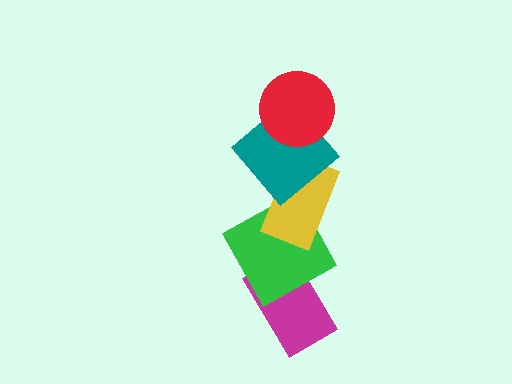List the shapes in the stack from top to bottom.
From top to bottom: the red circle, the teal diamond, the yellow rectangle, the green square, the magenta rectangle.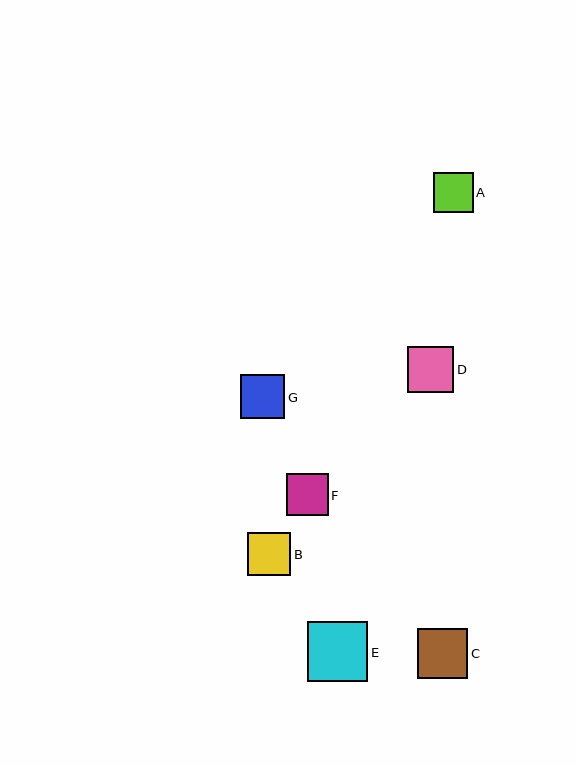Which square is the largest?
Square E is the largest with a size of approximately 60 pixels.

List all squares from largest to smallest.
From largest to smallest: E, C, D, G, B, F, A.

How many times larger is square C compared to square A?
Square C is approximately 1.3 times the size of square A.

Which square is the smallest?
Square A is the smallest with a size of approximately 40 pixels.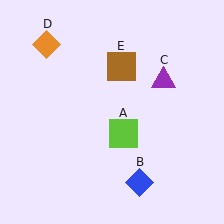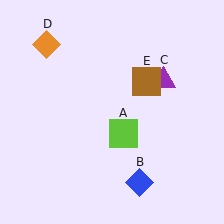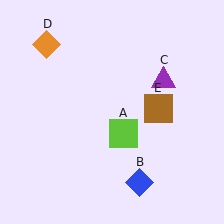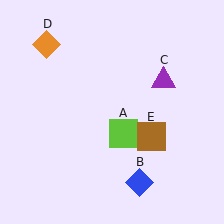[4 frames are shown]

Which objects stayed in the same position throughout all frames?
Lime square (object A) and blue diamond (object B) and purple triangle (object C) and orange diamond (object D) remained stationary.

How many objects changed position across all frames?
1 object changed position: brown square (object E).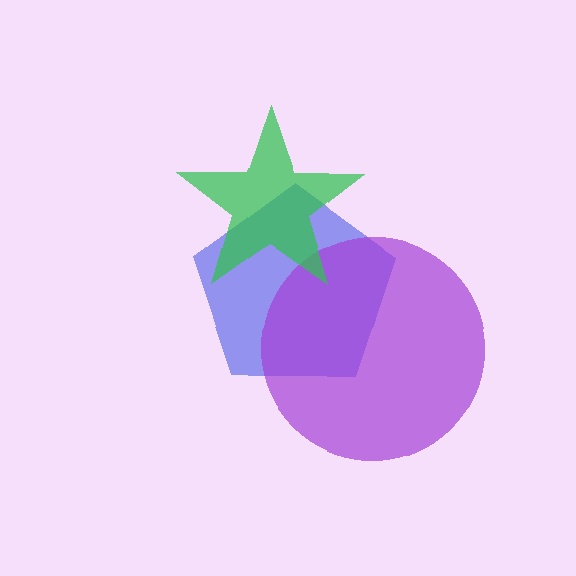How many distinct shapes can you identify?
There are 3 distinct shapes: a blue pentagon, a purple circle, a green star.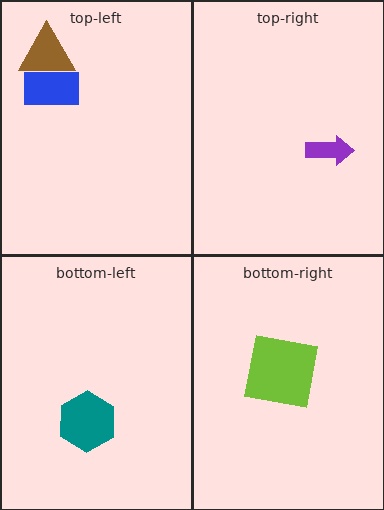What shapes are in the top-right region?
The purple arrow.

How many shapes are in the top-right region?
1.